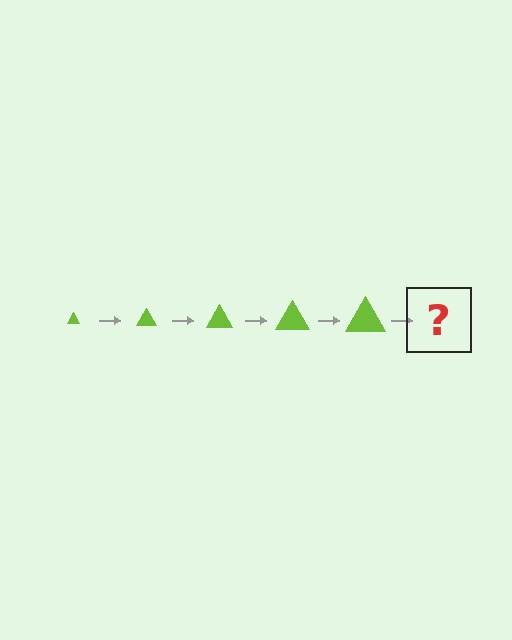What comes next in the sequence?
The next element should be a lime triangle, larger than the previous one.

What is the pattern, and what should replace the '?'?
The pattern is that the triangle gets progressively larger each step. The '?' should be a lime triangle, larger than the previous one.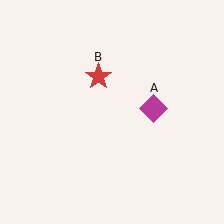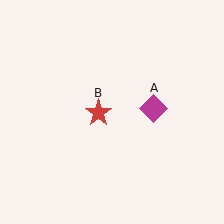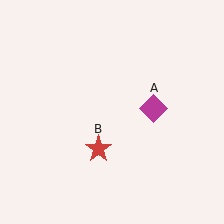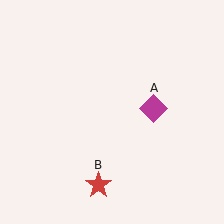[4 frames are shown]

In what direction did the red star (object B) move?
The red star (object B) moved down.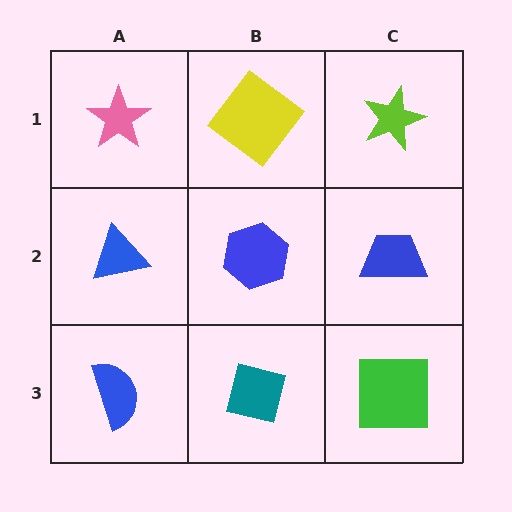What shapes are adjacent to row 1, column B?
A blue hexagon (row 2, column B), a pink star (row 1, column A), a lime star (row 1, column C).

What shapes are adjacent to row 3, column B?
A blue hexagon (row 2, column B), a blue semicircle (row 3, column A), a green square (row 3, column C).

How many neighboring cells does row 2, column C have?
3.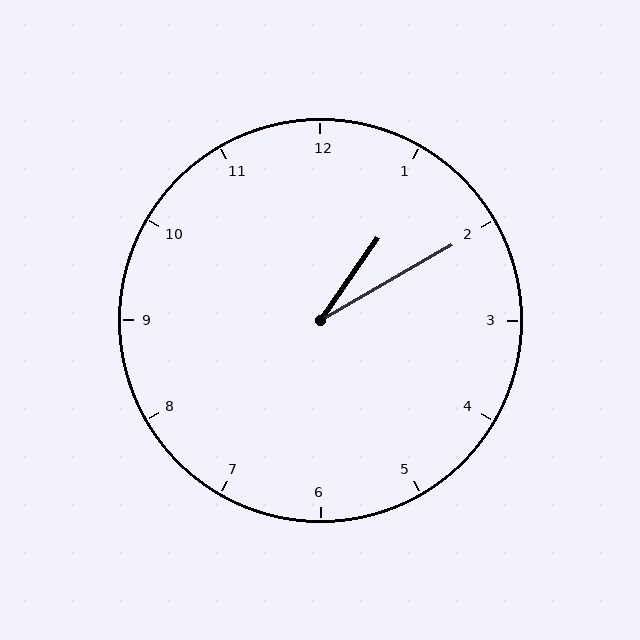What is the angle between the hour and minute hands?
Approximately 25 degrees.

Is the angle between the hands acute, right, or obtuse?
It is acute.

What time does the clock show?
1:10.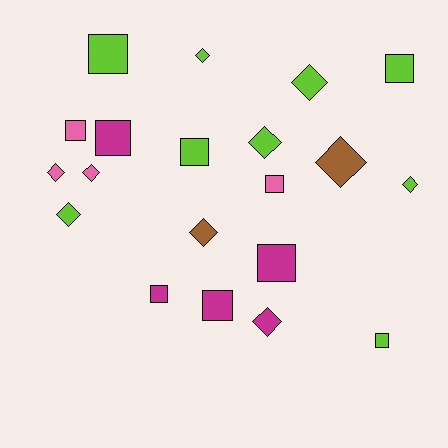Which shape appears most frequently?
Diamond, with 10 objects.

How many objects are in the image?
There are 20 objects.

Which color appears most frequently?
Lime, with 9 objects.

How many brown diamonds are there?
There are 2 brown diamonds.